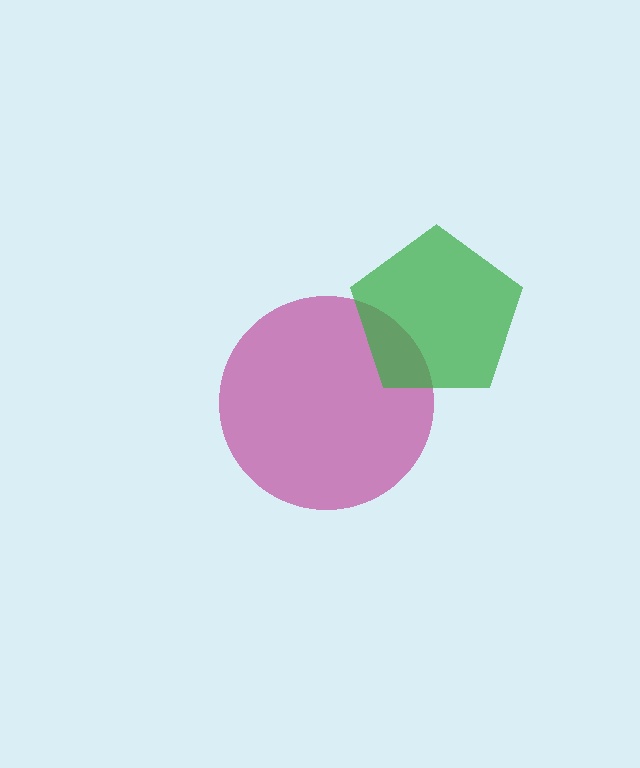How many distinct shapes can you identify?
There are 2 distinct shapes: a magenta circle, a green pentagon.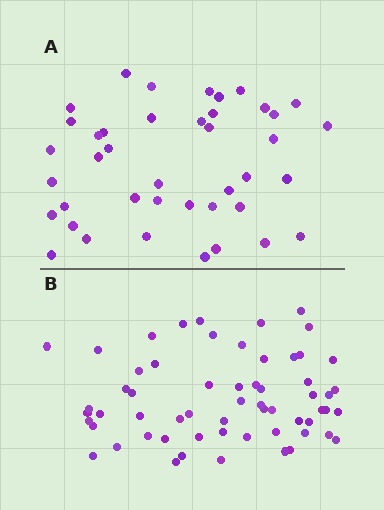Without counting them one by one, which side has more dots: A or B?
Region B (the bottom region) has more dots.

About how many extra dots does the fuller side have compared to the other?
Region B has approximately 20 more dots than region A.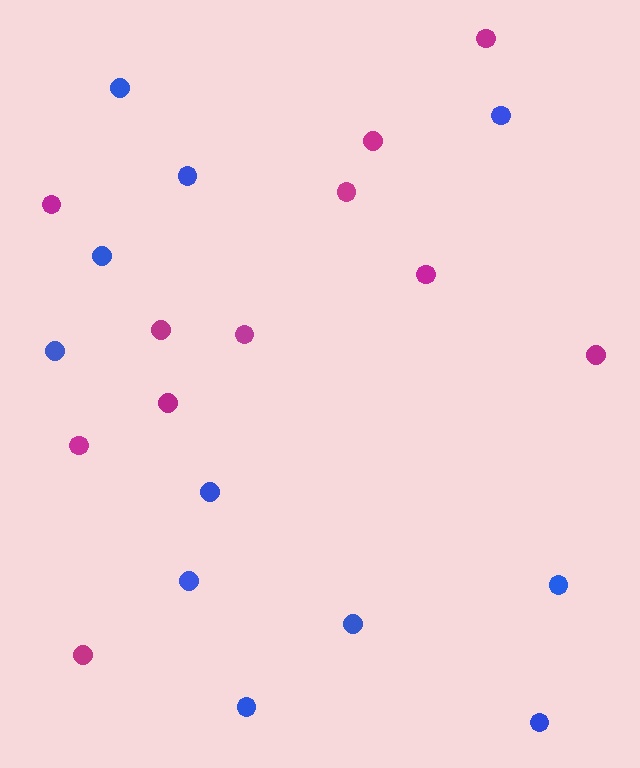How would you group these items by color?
There are 2 groups: one group of blue circles (11) and one group of magenta circles (11).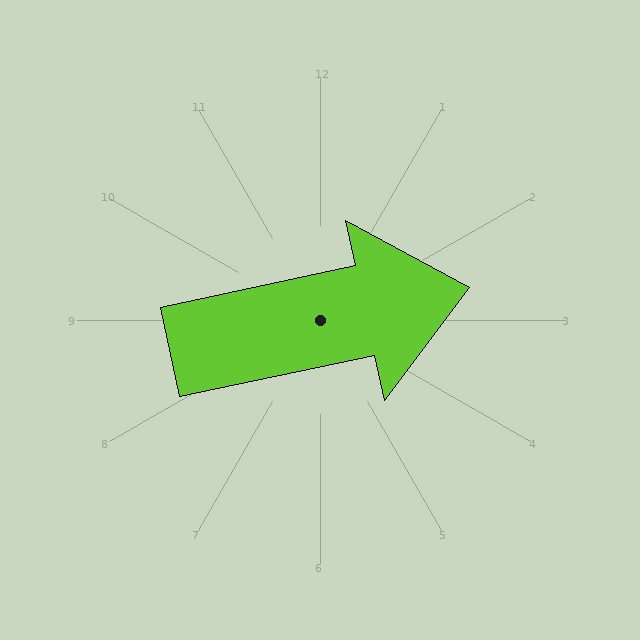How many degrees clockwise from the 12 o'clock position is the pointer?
Approximately 78 degrees.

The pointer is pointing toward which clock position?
Roughly 3 o'clock.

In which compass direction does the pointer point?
East.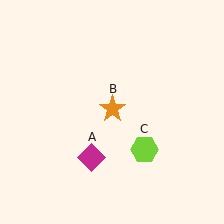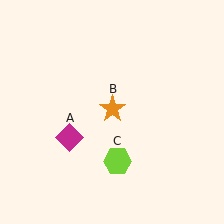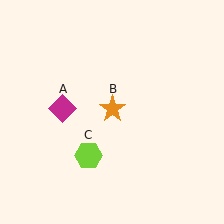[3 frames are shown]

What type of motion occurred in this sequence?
The magenta diamond (object A), lime hexagon (object C) rotated clockwise around the center of the scene.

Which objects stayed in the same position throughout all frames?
Orange star (object B) remained stationary.